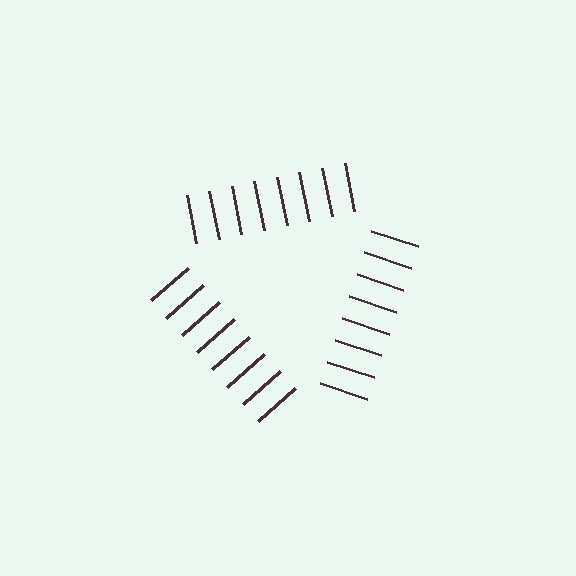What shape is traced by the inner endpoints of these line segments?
An illusory triangle — the line segments terminate on its edges but no continuous stroke is drawn.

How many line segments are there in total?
24 — 8 along each of the 3 edges.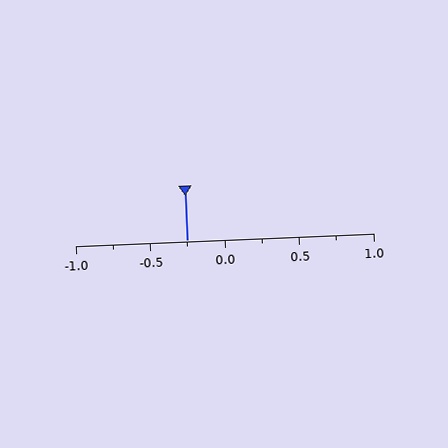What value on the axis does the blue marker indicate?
The marker indicates approximately -0.25.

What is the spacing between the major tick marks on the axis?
The major ticks are spaced 0.5 apart.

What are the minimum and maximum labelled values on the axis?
The axis runs from -1.0 to 1.0.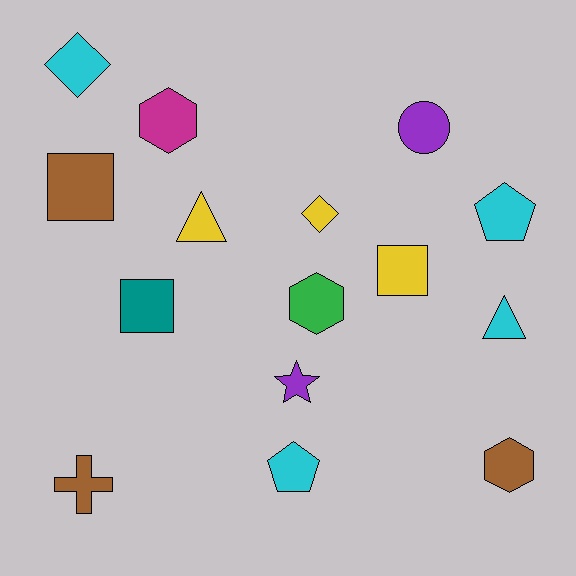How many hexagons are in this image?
There are 3 hexagons.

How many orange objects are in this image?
There are no orange objects.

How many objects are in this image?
There are 15 objects.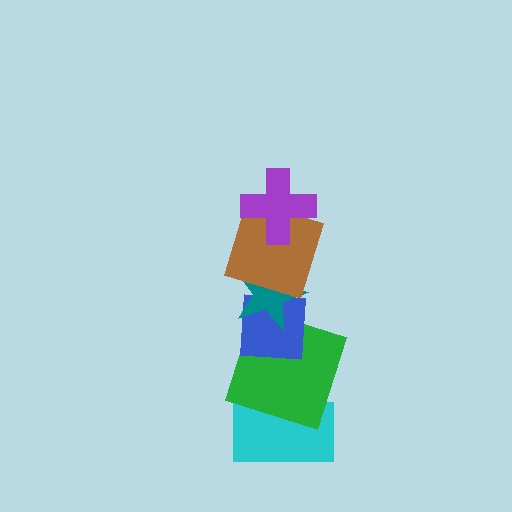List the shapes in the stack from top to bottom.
From top to bottom: the purple cross, the brown square, the teal star, the blue square, the green square, the cyan rectangle.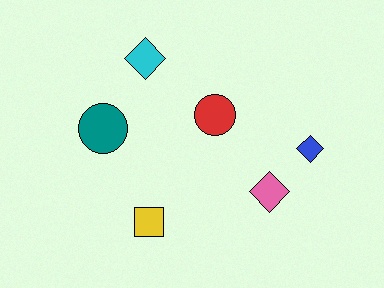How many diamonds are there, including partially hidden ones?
There are 3 diamonds.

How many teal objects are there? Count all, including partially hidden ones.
There is 1 teal object.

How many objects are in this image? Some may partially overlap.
There are 6 objects.